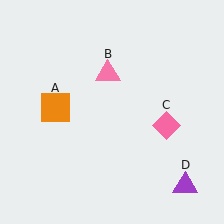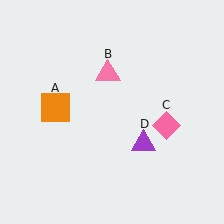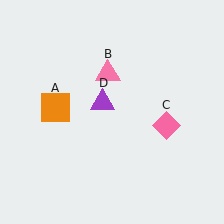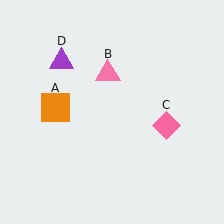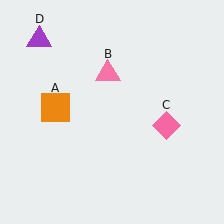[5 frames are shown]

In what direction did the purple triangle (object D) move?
The purple triangle (object D) moved up and to the left.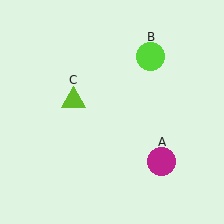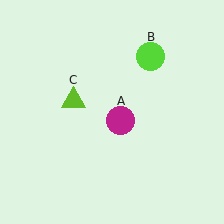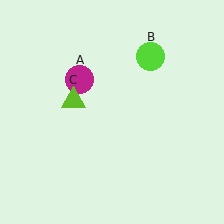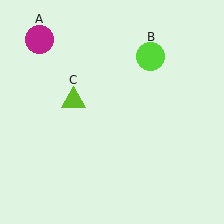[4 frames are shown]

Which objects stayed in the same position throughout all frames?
Lime circle (object B) and lime triangle (object C) remained stationary.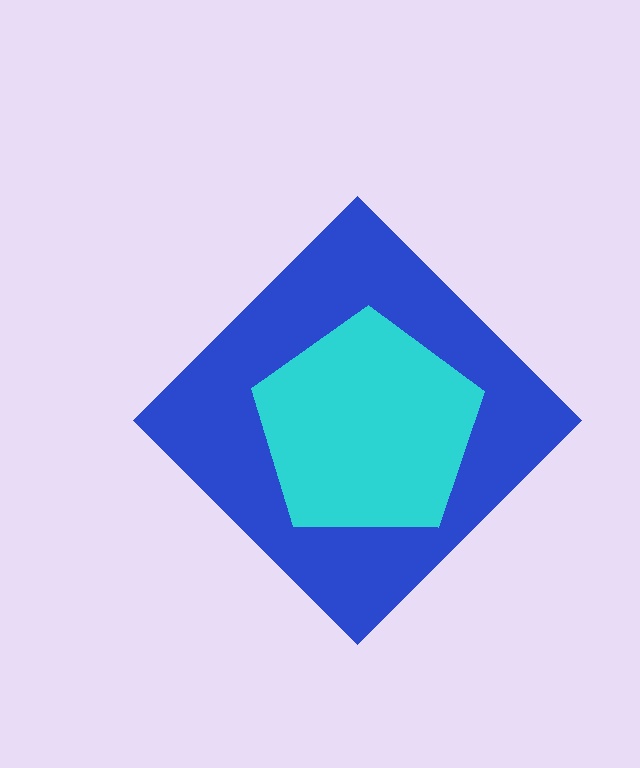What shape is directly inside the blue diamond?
The cyan pentagon.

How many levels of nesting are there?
2.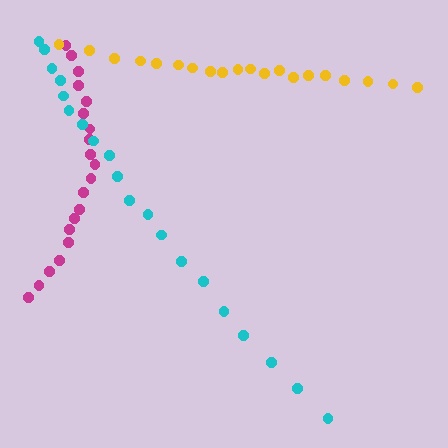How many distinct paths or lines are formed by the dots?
There are 3 distinct paths.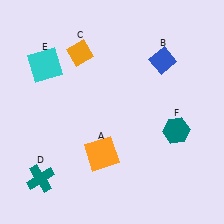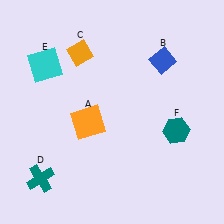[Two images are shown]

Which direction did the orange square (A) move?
The orange square (A) moved up.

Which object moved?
The orange square (A) moved up.